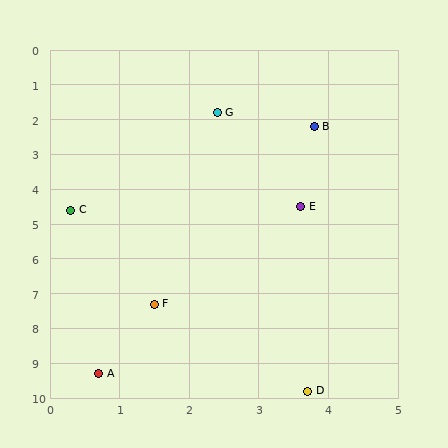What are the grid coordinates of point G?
Point G is at approximately (2.4, 1.8).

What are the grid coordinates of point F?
Point F is at approximately (1.5, 7.3).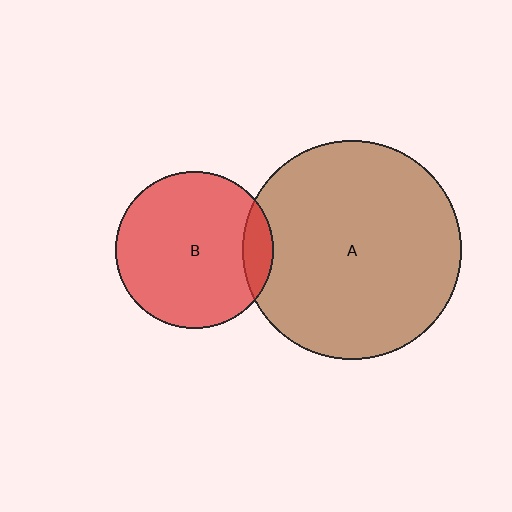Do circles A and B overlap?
Yes.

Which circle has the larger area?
Circle A (brown).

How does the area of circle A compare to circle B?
Approximately 1.9 times.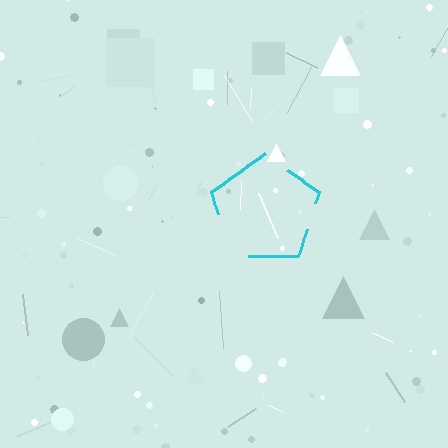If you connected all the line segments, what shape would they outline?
They would outline a pentagon.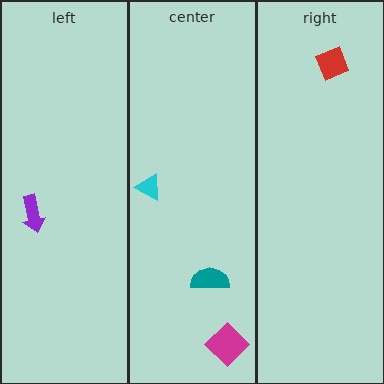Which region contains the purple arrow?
The left region.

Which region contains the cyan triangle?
The center region.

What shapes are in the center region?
The magenta diamond, the teal semicircle, the cyan triangle.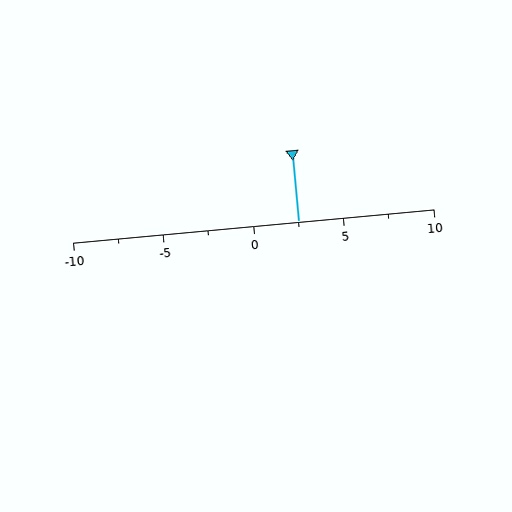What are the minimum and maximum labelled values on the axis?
The axis runs from -10 to 10.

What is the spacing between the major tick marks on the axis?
The major ticks are spaced 5 apart.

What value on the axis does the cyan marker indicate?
The marker indicates approximately 2.5.